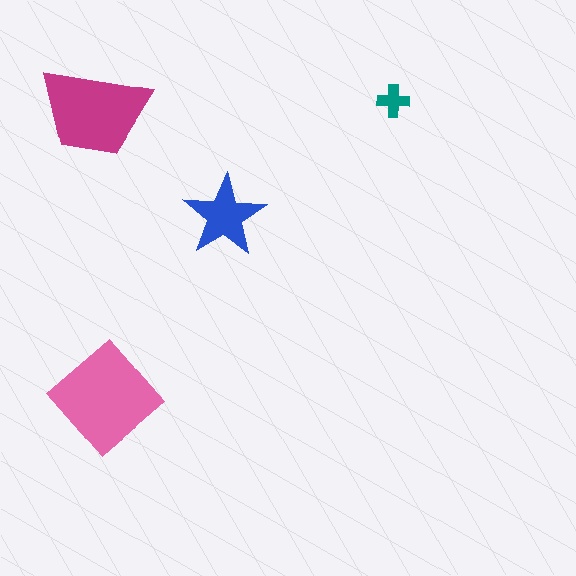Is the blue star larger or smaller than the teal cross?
Larger.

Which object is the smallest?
The teal cross.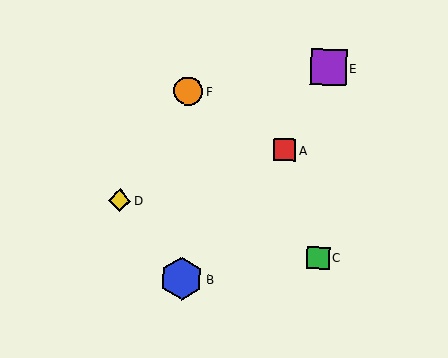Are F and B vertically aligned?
Yes, both are at x≈188.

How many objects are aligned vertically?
2 objects (B, F) are aligned vertically.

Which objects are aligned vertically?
Objects B, F are aligned vertically.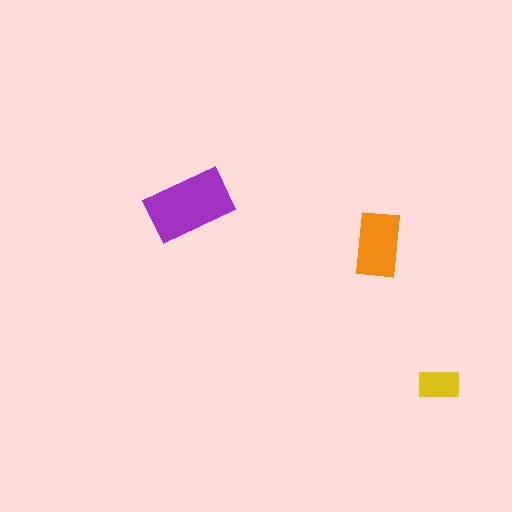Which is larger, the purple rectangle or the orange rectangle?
The purple one.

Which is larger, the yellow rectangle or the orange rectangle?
The orange one.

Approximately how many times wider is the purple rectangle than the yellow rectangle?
About 2 times wider.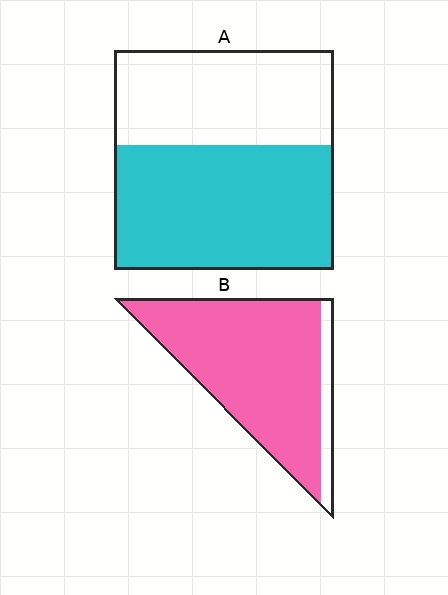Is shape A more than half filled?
Yes.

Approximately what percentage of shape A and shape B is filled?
A is approximately 55% and B is approximately 90%.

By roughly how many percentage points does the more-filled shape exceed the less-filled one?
By roughly 30 percentage points (B over A).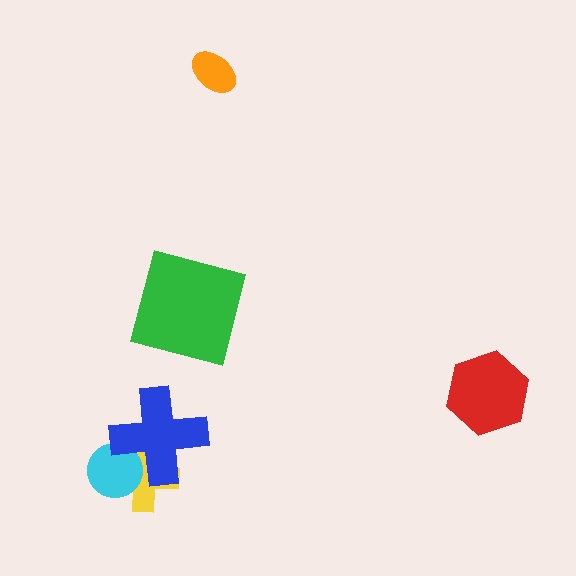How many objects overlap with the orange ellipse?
0 objects overlap with the orange ellipse.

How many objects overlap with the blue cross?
2 objects overlap with the blue cross.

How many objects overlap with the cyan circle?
2 objects overlap with the cyan circle.